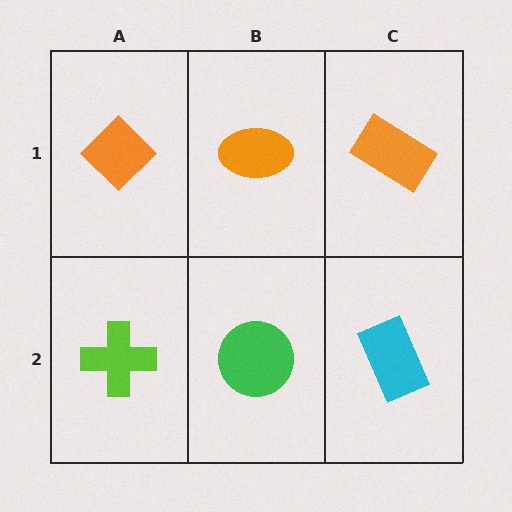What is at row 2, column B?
A green circle.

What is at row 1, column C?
An orange rectangle.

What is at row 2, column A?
A lime cross.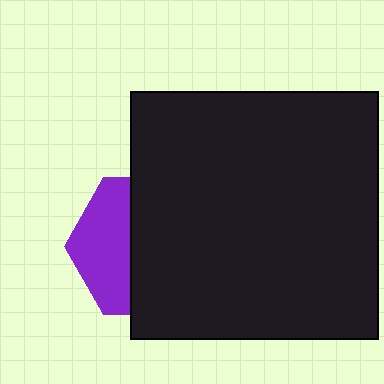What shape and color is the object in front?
The object in front is a black square.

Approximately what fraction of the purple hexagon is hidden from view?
Roughly 61% of the purple hexagon is hidden behind the black square.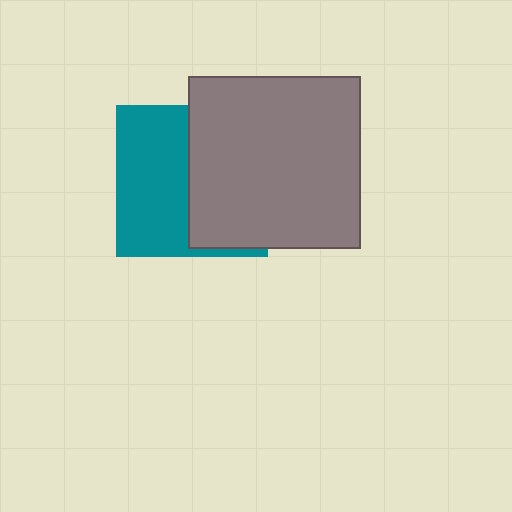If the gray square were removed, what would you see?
You would see the complete teal square.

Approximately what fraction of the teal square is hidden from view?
Roughly 50% of the teal square is hidden behind the gray square.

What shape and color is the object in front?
The object in front is a gray square.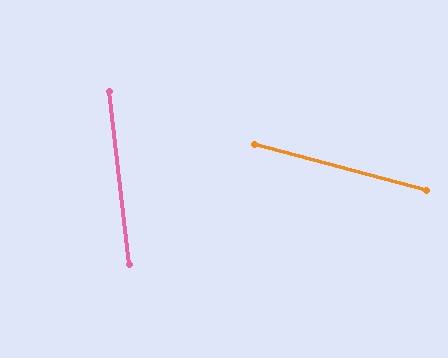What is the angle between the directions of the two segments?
Approximately 69 degrees.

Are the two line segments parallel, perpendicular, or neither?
Neither parallel nor perpendicular — they differ by about 69°.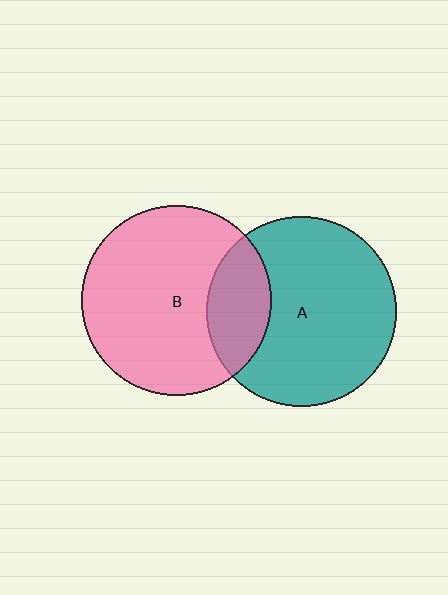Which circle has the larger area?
Circle B (pink).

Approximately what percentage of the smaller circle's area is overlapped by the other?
Approximately 20%.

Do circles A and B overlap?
Yes.